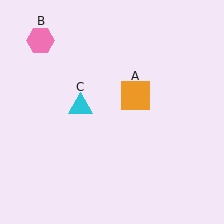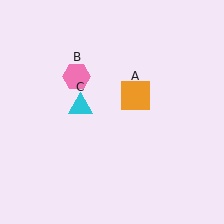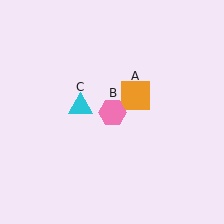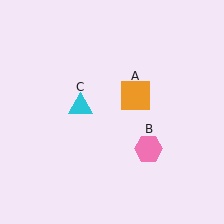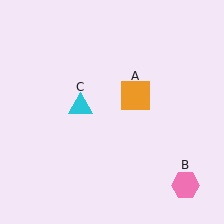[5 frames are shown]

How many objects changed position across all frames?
1 object changed position: pink hexagon (object B).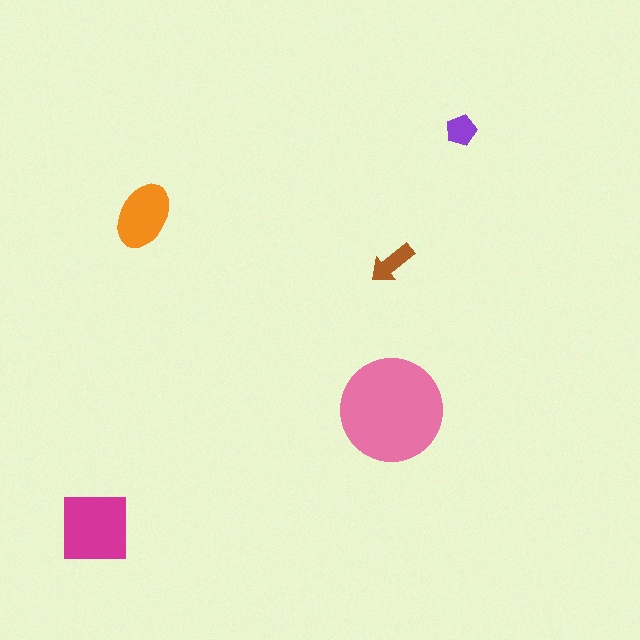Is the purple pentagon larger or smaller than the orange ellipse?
Smaller.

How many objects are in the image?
There are 5 objects in the image.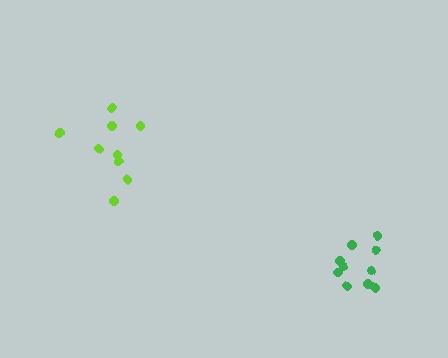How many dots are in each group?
Group 1: 9 dots, Group 2: 10 dots (19 total).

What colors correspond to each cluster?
The clusters are colored: lime, green.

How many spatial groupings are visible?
There are 2 spatial groupings.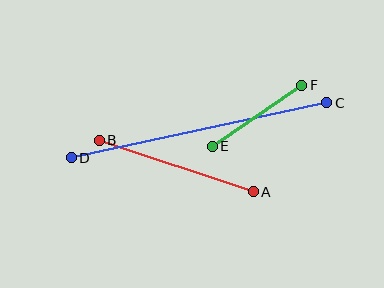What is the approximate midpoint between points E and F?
The midpoint is at approximately (257, 116) pixels.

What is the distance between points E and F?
The distance is approximately 108 pixels.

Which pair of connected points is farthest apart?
Points C and D are farthest apart.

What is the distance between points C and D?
The distance is approximately 261 pixels.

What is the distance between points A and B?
The distance is approximately 162 pixels.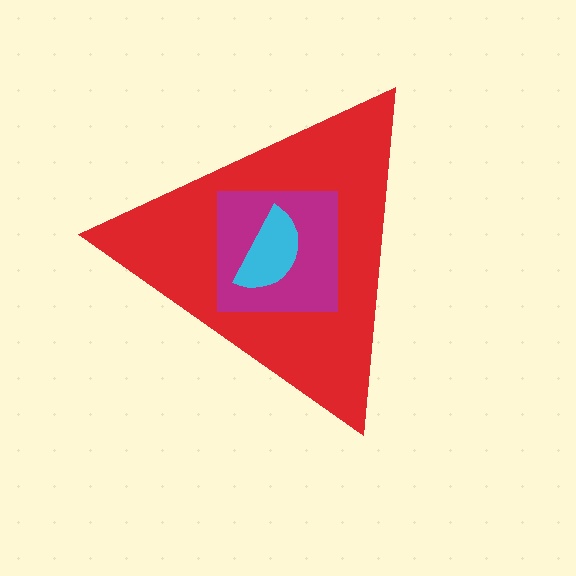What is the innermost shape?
The cyan semicircle.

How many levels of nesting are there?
3.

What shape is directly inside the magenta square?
The cyan semicircle.